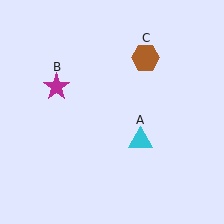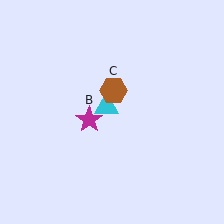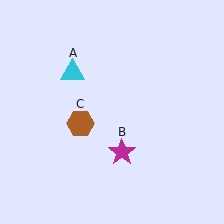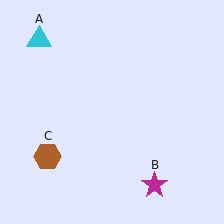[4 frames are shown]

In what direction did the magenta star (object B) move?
The magenta star (object B) moved down and to the right.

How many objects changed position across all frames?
3 objects changed position: cyan triangle (object A), magenta star (object B), brown hexagon (object C).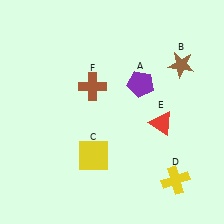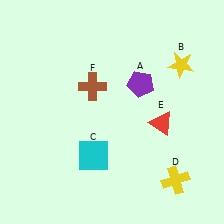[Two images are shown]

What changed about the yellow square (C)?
In Image 1, C is yellow. In Image 2, it changed to cyan.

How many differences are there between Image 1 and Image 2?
There are 2 differences between the two images.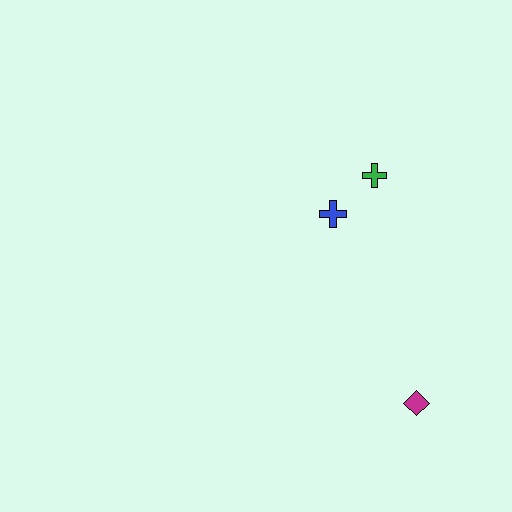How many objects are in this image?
There are 3 objects.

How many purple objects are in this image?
There are no purple objects.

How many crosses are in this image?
There are 2 crosses.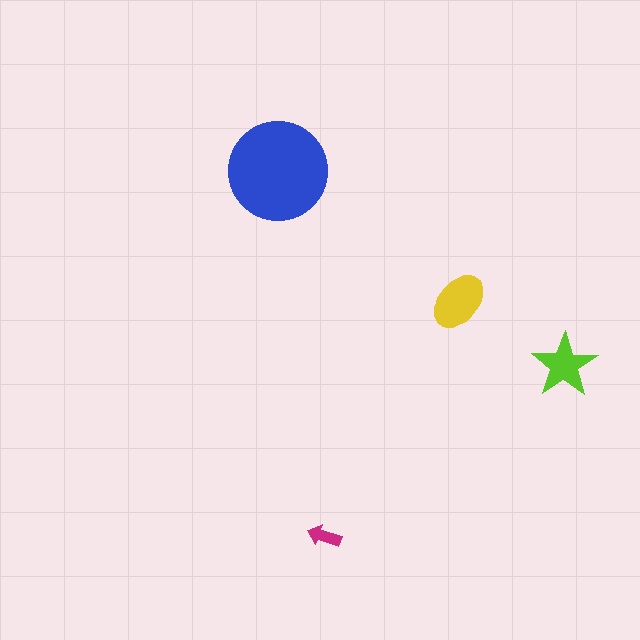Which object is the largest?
The blue circle.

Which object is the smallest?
The magenta arrow.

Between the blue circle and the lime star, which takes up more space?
The blue circle.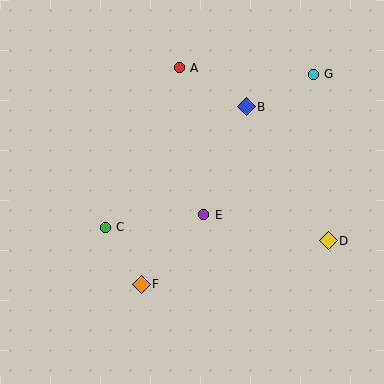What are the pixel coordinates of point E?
Point E is at (204, 215).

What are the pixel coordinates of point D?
Point D is at (328, 241).